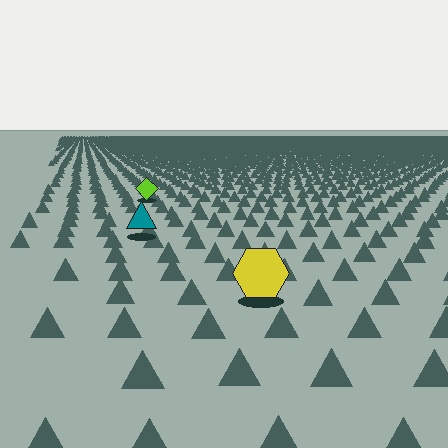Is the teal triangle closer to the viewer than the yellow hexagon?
No. The yellow hexagon is closer — you can tell from the texture gradient: the ground texture is coarser near it.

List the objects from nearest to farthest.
From nearest to farthest: the yellow hexagon, the teal triangle, the lime diamond.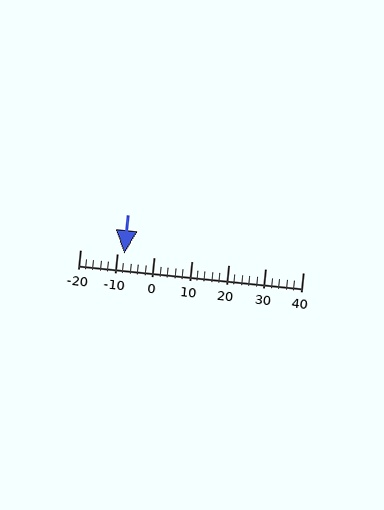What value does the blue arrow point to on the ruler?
The blue arrow points to approximately -8.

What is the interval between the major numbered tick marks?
The major tick marks are spaced 10 units apart.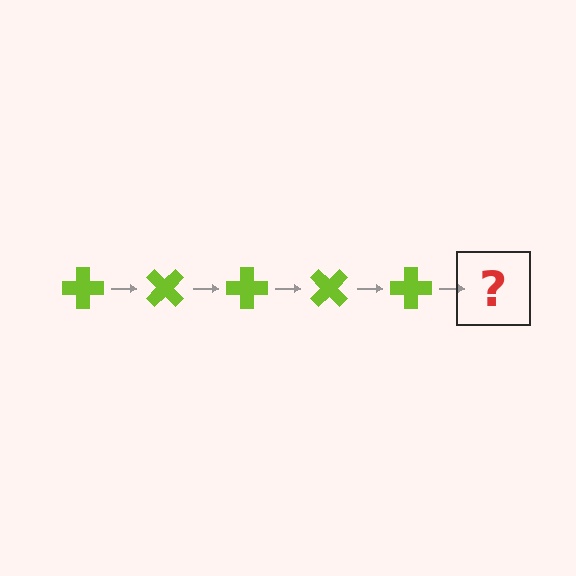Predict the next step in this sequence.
The next step is a lime cross rotated 225 degrees.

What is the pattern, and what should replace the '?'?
The pattern is that the cross rotates 45 degrees each step. The '?' should be a lime cross rotated 225 degrees.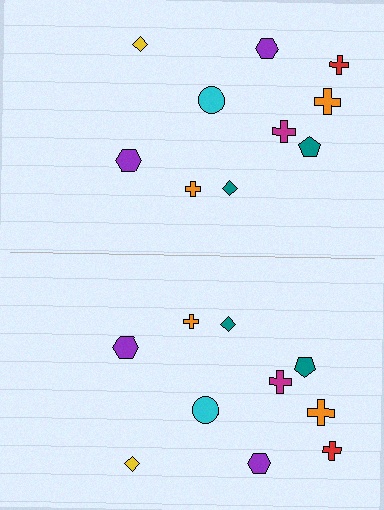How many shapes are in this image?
There are 20 shapes in this image.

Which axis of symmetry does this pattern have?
The pattern has a horizontal axis of symmetry running through the center of the image.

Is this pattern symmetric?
Yes, this pattern has bilateral (reflection) symmetry.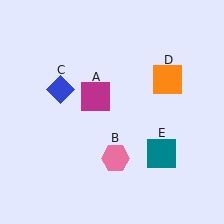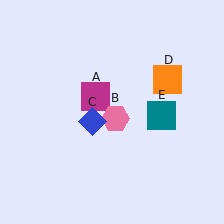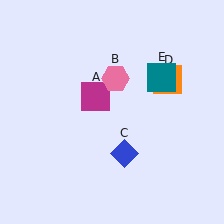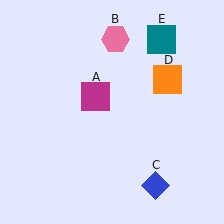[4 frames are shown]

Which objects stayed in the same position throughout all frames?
Magenta square (object A) and orange square (object D) remained stationary.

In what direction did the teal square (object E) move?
The teal square (object E) moved up.